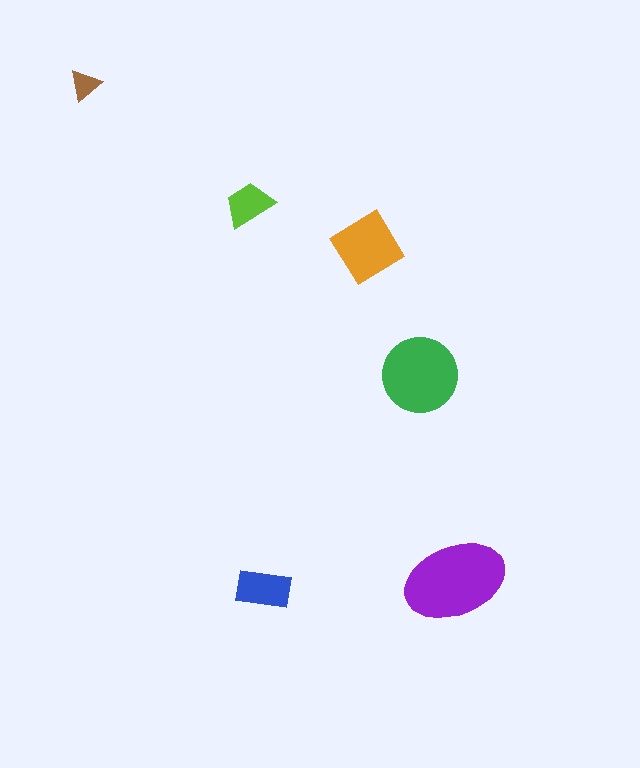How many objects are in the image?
There are 6 objects in the image.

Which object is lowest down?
The blue rectangle is bottommost.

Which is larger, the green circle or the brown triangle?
The green circle.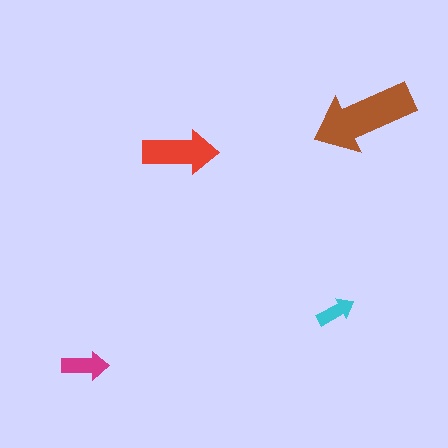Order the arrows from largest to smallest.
the brown one, the red one, the magenta one, the cyan one.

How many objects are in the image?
There are 4 objects in the image.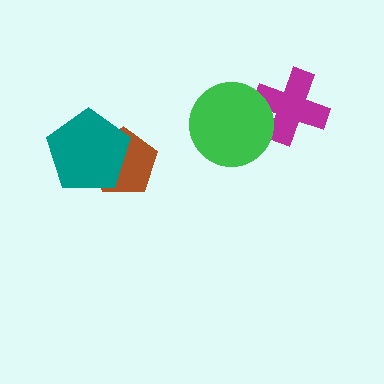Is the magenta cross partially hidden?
Yes, it is partially covered by another shape.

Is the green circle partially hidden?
No, no other shape covers it.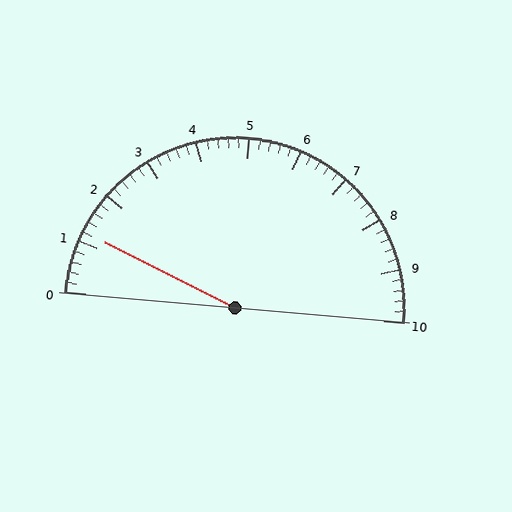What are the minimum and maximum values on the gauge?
The gauge ranges from 0 to 10.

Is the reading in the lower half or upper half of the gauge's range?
The reading is in the lower half of the range (0 to 10).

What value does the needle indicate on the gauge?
The needle indicates approximately 1.2.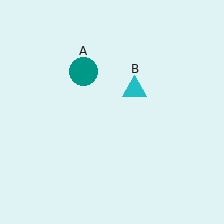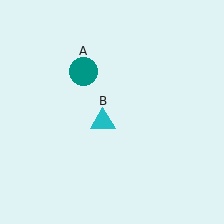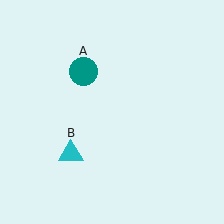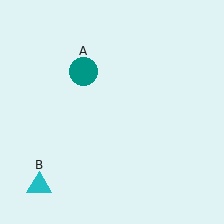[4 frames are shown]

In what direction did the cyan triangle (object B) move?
The cyan triangle (object B) moved down and to the left.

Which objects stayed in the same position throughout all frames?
Teal circle (object A) remained stationary.